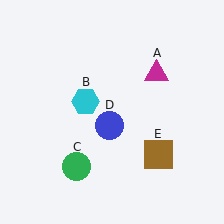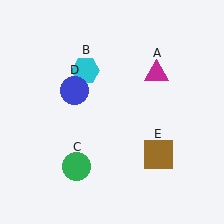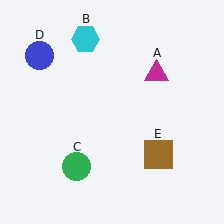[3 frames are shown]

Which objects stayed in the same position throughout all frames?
Magenta triangle (object A) and green circle (object C) and brown square (object E) remained stationary.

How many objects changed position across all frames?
2 objects changed position: cyan hexagon (object B), blue circle (object D).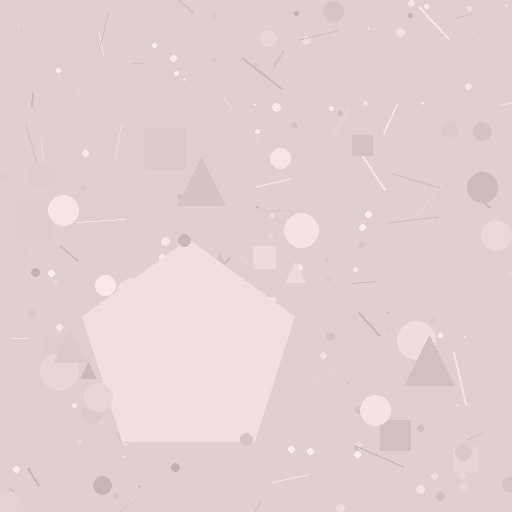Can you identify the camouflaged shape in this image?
The camouflaged shape is a pentagon.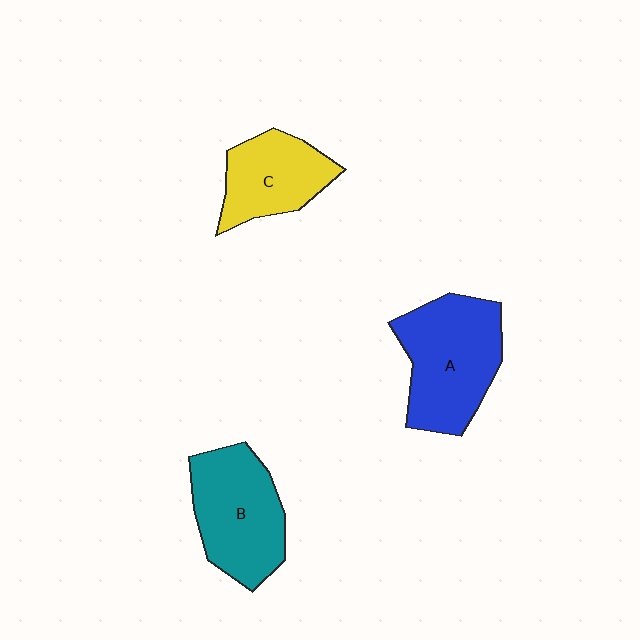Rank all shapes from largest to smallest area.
From largest to smallest: A (blue), B (teal), C (yellow).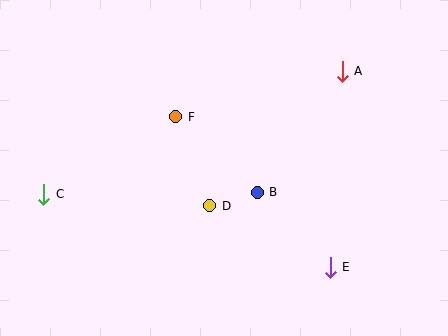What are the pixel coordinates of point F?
Point F is at (176, 117).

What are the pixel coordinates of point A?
Point A is at (342, 71).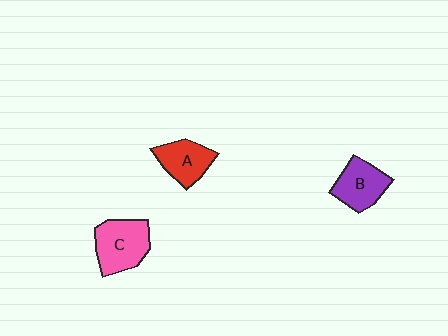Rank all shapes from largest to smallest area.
From largest to smallest: C (pink), B (purple), A (red).